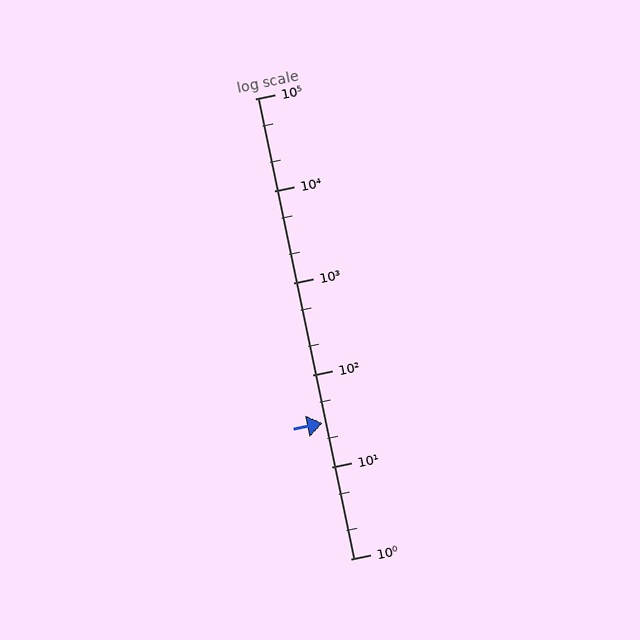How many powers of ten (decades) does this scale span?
The scale spans 5 decades, from 1 to 100000.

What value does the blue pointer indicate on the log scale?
The pointer indicates approximately 30.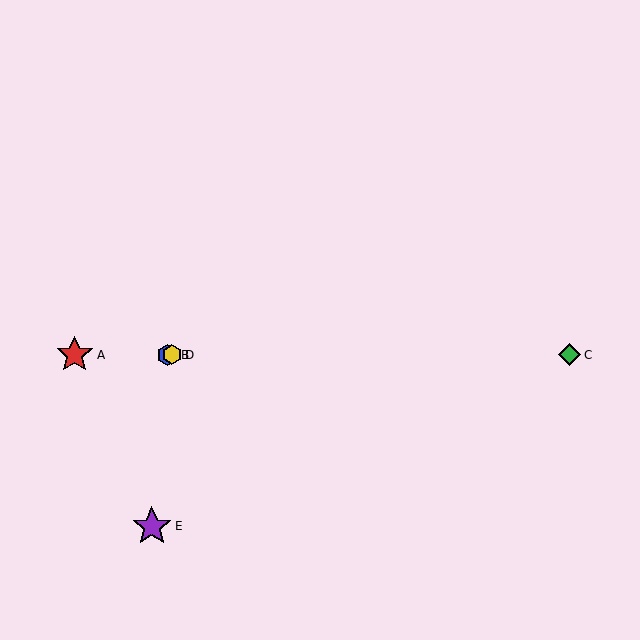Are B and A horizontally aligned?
Yes, both are at y≈355.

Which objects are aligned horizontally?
Objects A, B, C, D are aligned horizontally.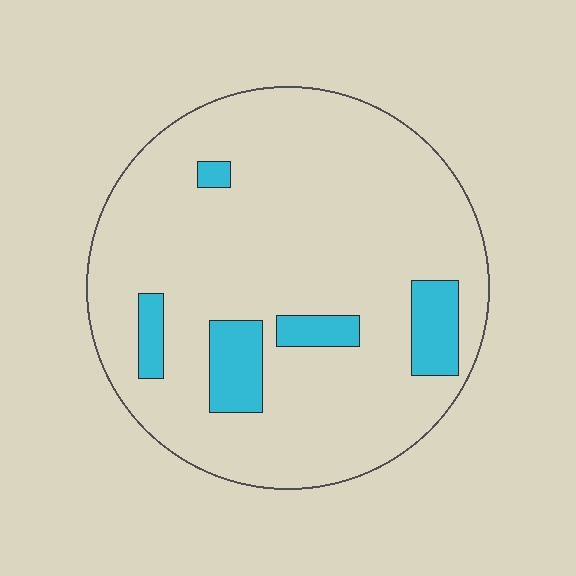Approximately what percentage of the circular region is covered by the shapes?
Approximately 10%.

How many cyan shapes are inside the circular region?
5.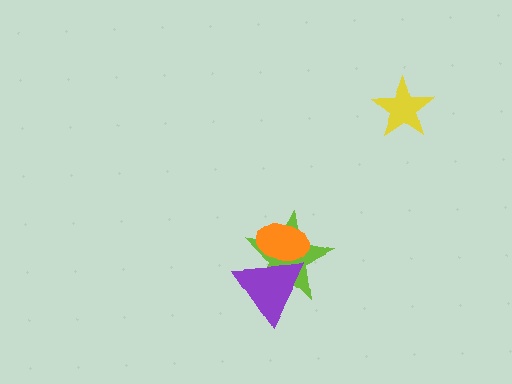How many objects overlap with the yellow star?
0 objects overlap with the yellow star.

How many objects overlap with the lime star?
2 objects overlap with the lime star.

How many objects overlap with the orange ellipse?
2 objects overlap with the orange ellipse.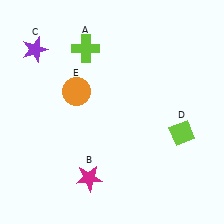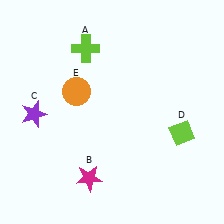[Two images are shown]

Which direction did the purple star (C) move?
The purple star (C) moved down.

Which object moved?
The purple star (C) moved down.